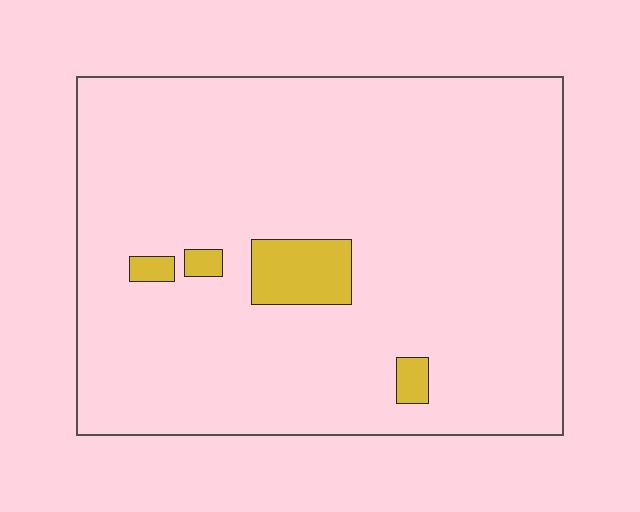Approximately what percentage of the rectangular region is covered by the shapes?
Approximately 5%.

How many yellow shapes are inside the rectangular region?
4.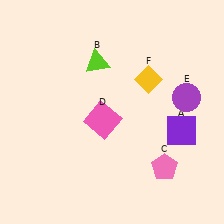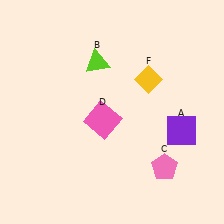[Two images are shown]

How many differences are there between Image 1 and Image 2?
There is 1 difference between the two images.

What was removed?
The purple circle (E) was removed in Image 2.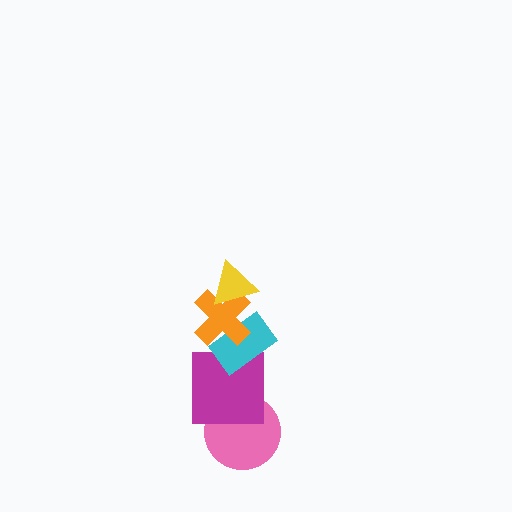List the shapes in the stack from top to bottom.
From top to bottom: the yellow triangle, the orange cross, the cyan rectangle, the magenta square, the pink circle.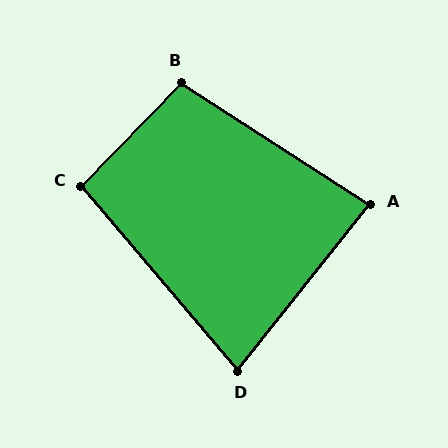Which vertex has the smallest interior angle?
D, at approximately 79 degrees.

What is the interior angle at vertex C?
Approximately 96 degrees (obtuse).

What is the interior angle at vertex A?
Approximately 84 degrees (acute).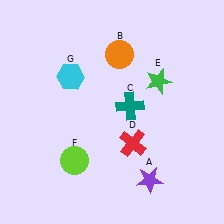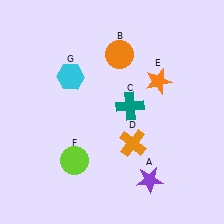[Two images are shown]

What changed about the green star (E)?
In Image 1, E is green. In Image 2, it changed to orange.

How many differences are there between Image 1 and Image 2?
There are 2 differences between the two images.